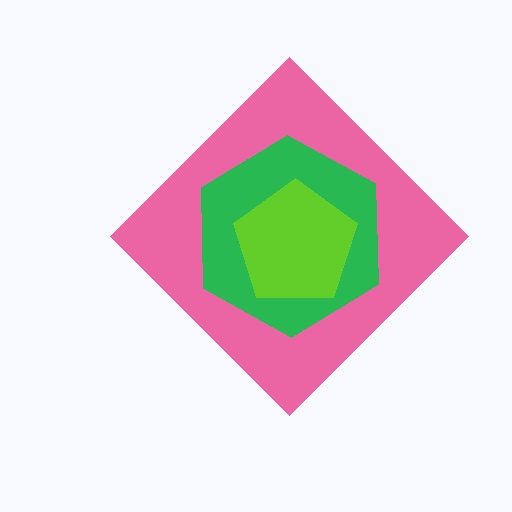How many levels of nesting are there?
3.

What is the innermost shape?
The lime pentagon.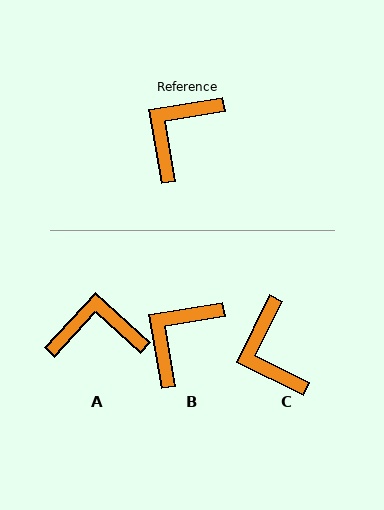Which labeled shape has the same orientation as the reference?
B.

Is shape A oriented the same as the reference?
No, it is off by about 52 degrees.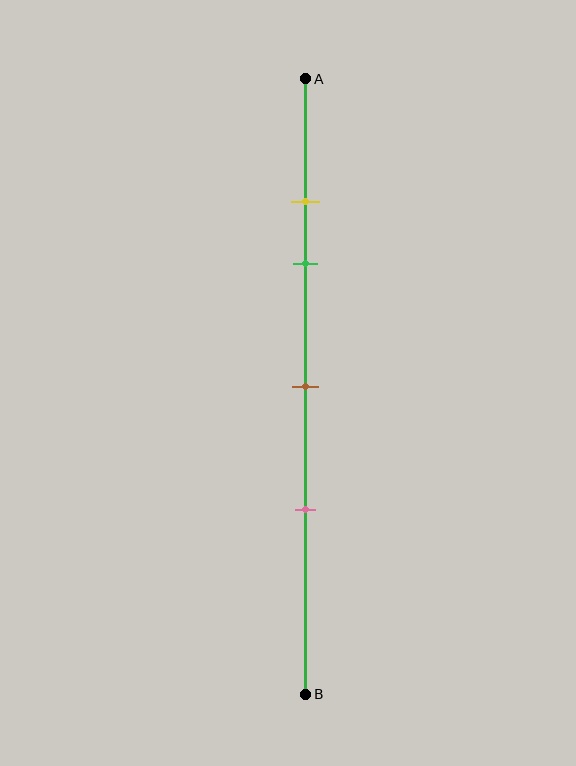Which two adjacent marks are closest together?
The yellow and green marks are the closest adjacent pair.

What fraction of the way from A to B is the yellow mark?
The yellow mark is approximately 20% (0.2) of the way from A to B.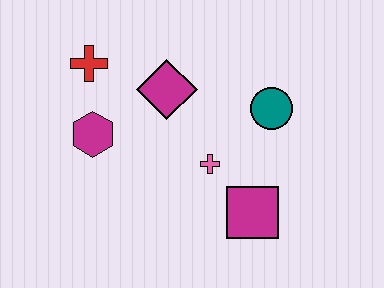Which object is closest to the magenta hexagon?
The red cross is closest to the magenta hexagon.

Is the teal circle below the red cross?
Yes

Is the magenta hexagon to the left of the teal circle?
Yes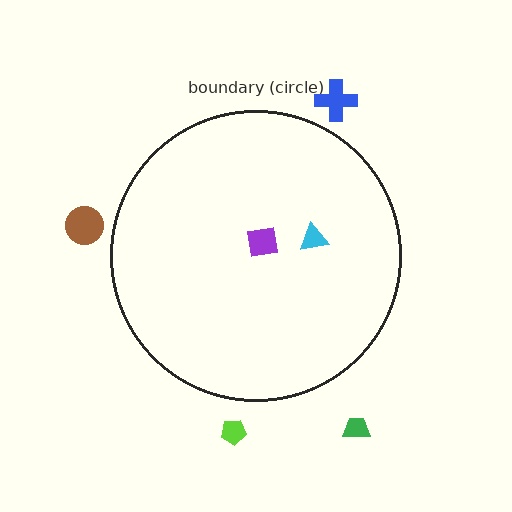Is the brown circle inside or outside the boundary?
Outside.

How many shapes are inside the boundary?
2 inside, 4 outside.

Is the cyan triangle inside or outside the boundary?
Inside.